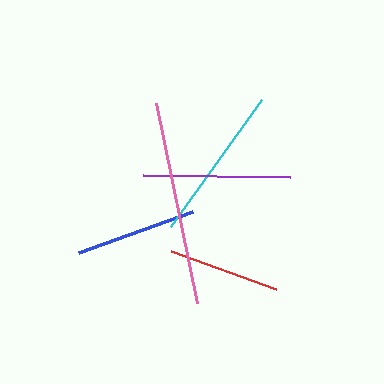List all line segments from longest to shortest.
From longest to shortest: pink, cyan, purple, blue, red.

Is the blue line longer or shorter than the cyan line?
The cyan line is longer than the blue line.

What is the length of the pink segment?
The pink segment is approximately 205 pixels long.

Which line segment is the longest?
The pink line is the longest at approximately 205 pixels.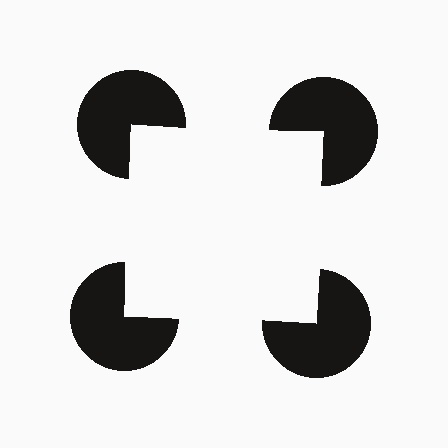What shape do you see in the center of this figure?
An illusory square — its edges are inferred from the aligned wedge cuts in the pac-man discs, not physically drawn.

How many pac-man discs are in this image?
There are 4 — one at each vertex of the illusory square.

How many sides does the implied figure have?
4 sides.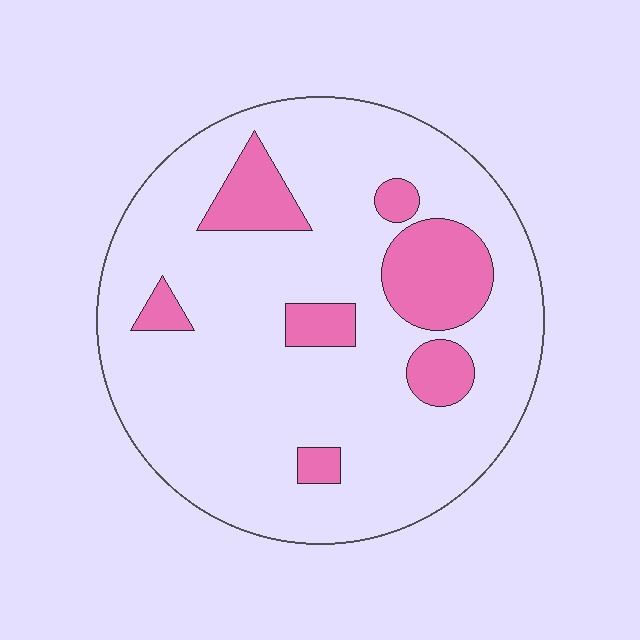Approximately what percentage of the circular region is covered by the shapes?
Approximately 20%.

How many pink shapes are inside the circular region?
7.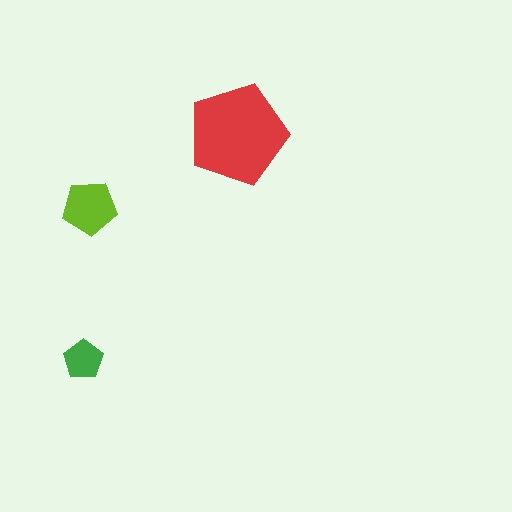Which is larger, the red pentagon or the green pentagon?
The red one.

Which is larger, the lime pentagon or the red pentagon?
The red one.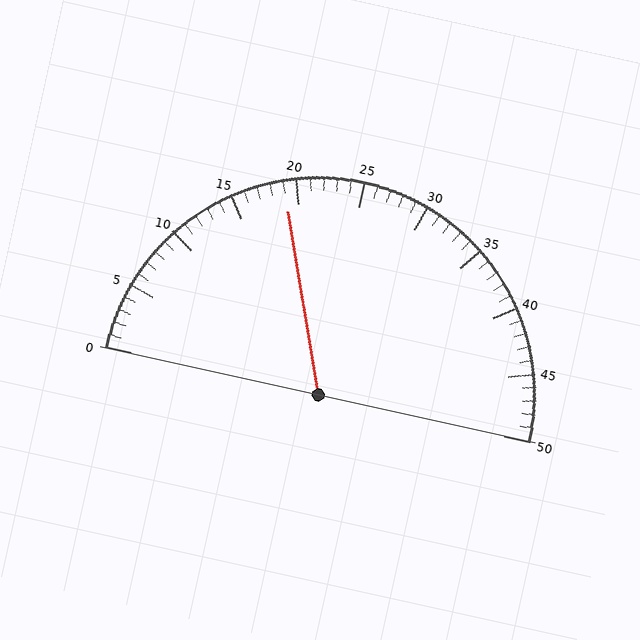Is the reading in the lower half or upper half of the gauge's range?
The reading is in the lower half of the range (0 to 50).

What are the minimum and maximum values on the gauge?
The gauge ranges from 0 to 50.